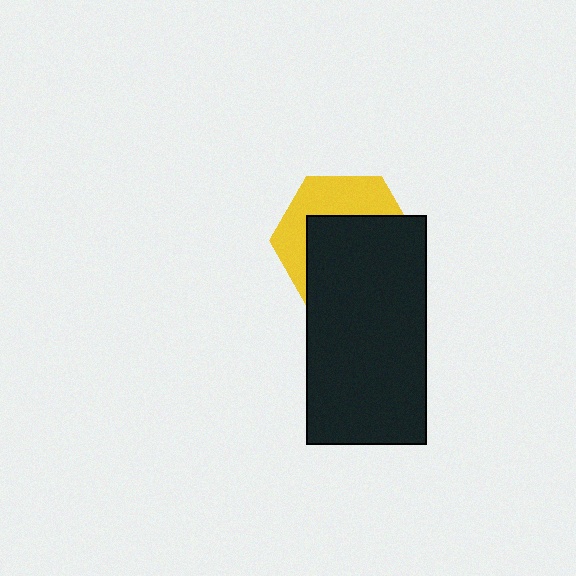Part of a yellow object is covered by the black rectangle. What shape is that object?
It is a hexagon.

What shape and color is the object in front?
The object in front is a black rectangle.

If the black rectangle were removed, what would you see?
You would see the complete yellow hexagon.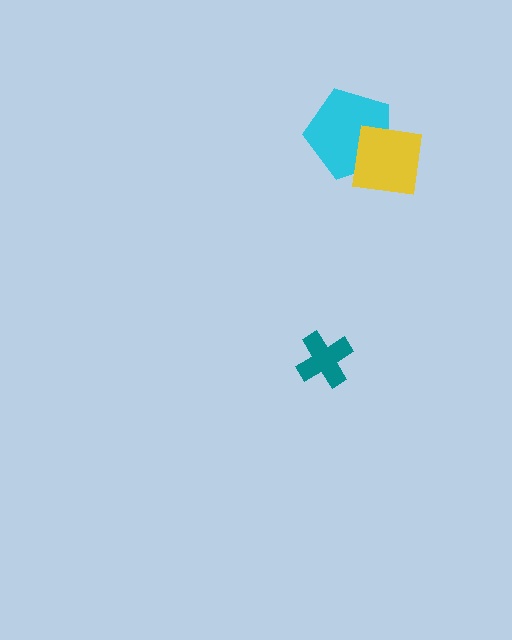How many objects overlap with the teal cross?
0 objects overlap with the teal cross.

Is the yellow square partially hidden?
No, no other shape covers it.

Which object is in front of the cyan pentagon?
The yellow square is in front of the cyan pentagon.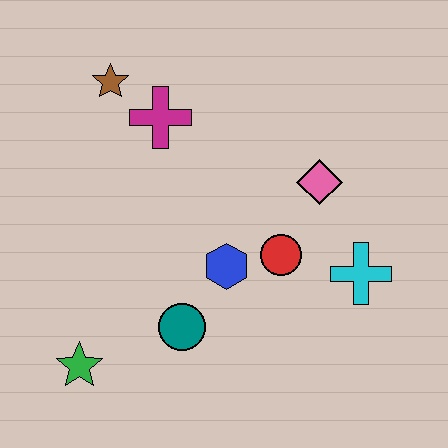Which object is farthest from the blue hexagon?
The brown star is farthest from the blue hexagon.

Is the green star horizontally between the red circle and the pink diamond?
No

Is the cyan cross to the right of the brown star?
Yes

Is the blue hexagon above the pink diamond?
No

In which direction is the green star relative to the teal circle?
The green star is to the left of the teal circle.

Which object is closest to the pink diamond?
The red circle is closest to the pink diamond.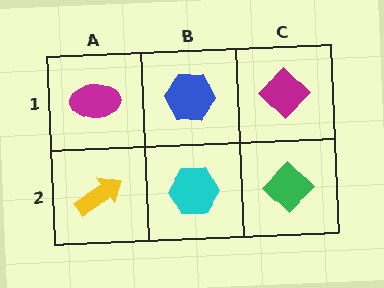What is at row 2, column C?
A green diamond.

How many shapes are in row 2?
3 shapes.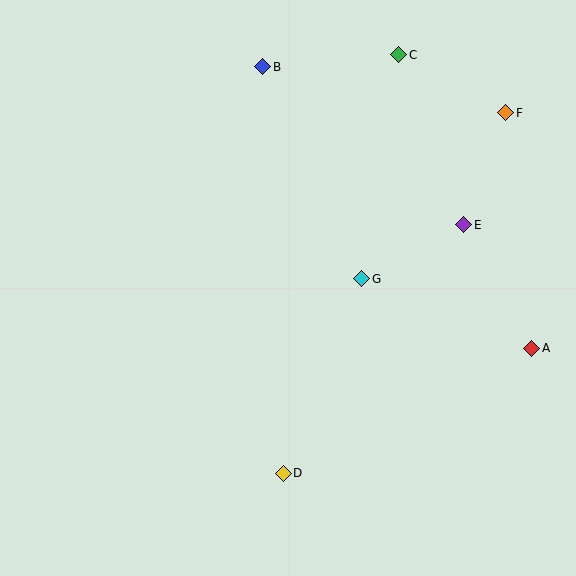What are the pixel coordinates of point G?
Point G is at (362, 279).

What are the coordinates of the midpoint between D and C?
The midpoint between D and C is at (341, 264).